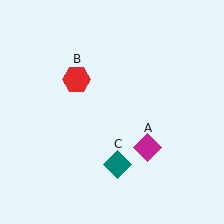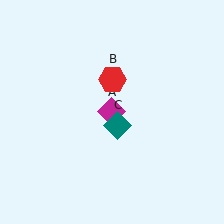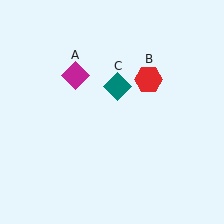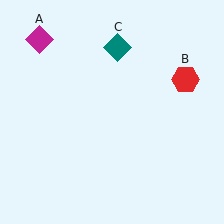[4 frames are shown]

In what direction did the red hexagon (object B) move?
The red hexagon (object B) moved right.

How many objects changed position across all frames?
3 objects changed position: magenta diamond (object A), red hexagon (object B), teal diamond (object C).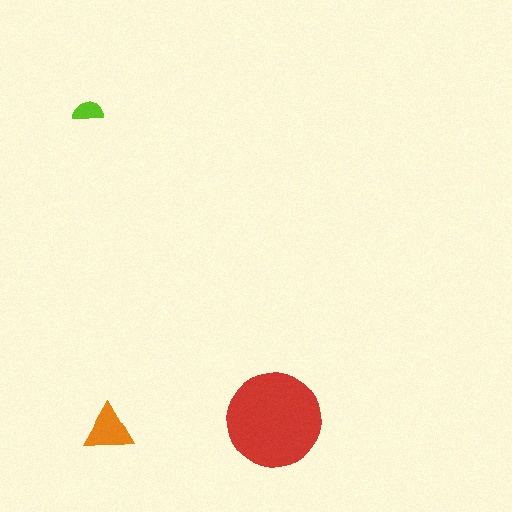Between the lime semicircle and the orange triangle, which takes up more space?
The orange triangle.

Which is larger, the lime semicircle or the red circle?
The red circle.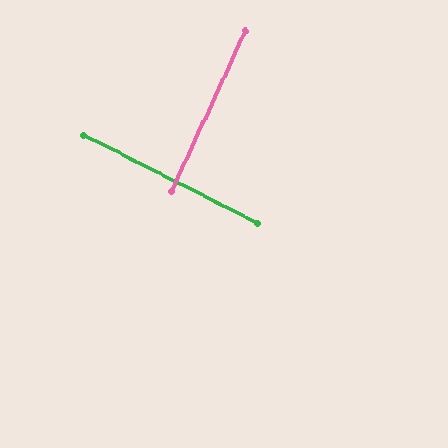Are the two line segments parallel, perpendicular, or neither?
Perpendicular — they meet at approximately 88°.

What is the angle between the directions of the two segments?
Approximately 88 degrees.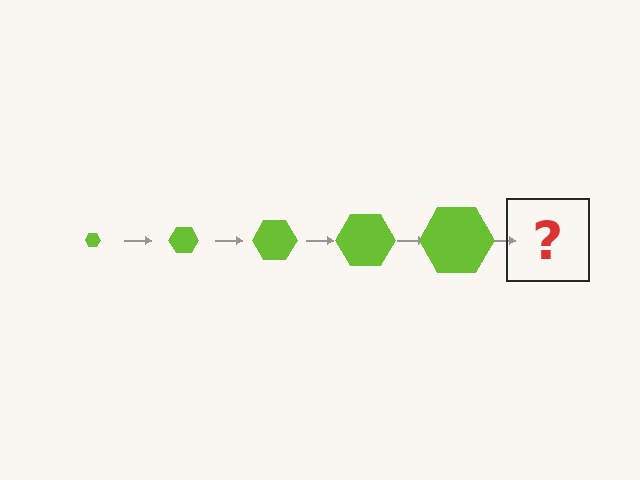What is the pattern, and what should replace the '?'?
The pattern is that the hexagon gets progressively larger each step. The '?' should be a lime hexagon, larger than the previous one.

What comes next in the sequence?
The next element should be a lime hexagon, larger than the previous one.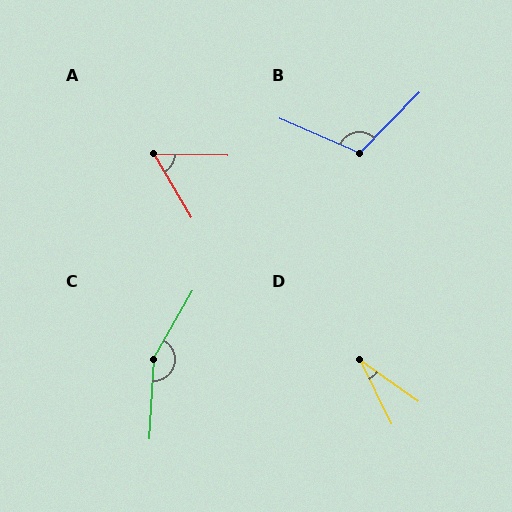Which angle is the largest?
C, at approximately 154 degrees.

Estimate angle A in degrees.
Approximately 58 degrees.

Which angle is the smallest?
D, at approximately 28 degrees.